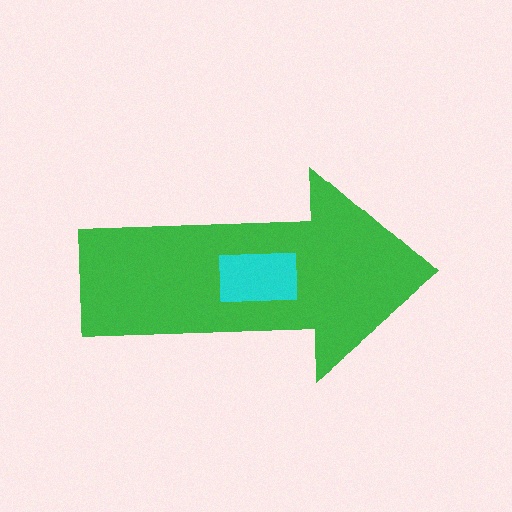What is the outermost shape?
The green arrow.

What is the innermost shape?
The cyan rectangle.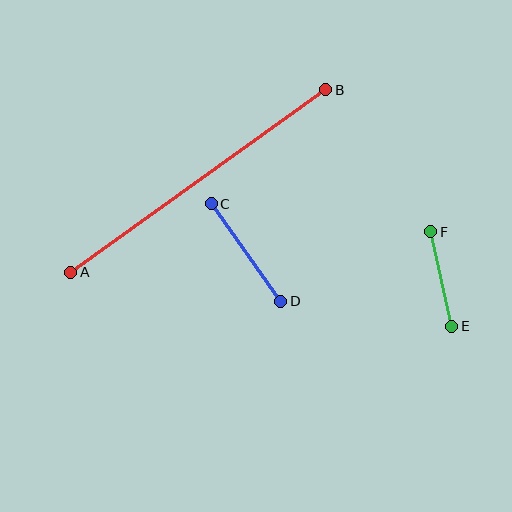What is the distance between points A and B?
The distance is approximately 313 pixels.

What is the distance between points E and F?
The distance is approximately 97 pixels.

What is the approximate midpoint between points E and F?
The midpoint is at approximately (441, 279) pixels.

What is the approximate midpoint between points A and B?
The midpoint is at approximately (198, 181) pixels.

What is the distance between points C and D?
The distance is approximately 120 pixels.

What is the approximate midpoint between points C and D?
The midpoint is at approximately (246, 252) pixels.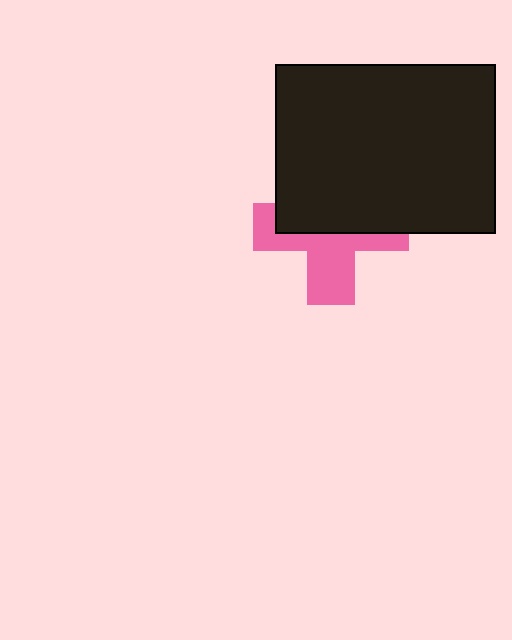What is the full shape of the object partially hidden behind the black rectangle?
The partially hidden object is a pink cross.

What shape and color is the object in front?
The object in front is a black rectangle.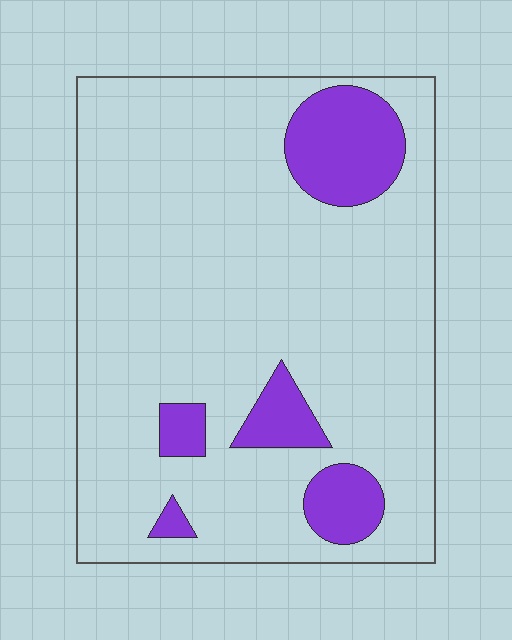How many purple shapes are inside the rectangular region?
5.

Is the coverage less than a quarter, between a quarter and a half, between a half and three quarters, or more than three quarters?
Less than a quarter.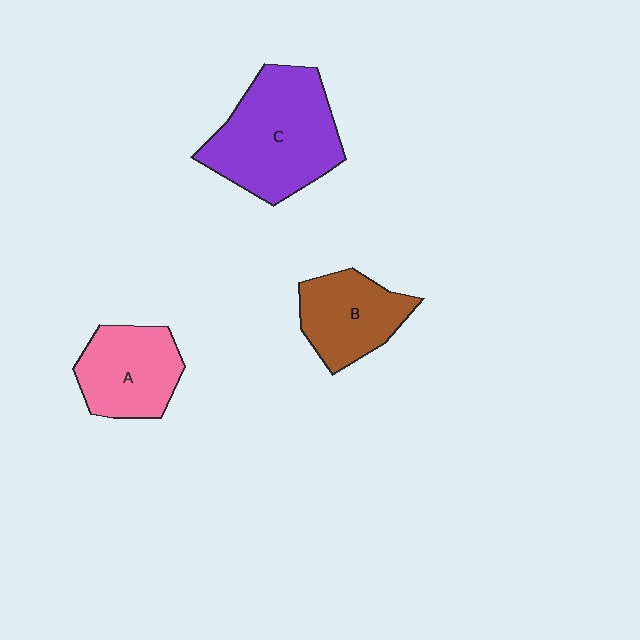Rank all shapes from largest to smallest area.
From largest to smallest: C (purple), A (pink), B (brown).